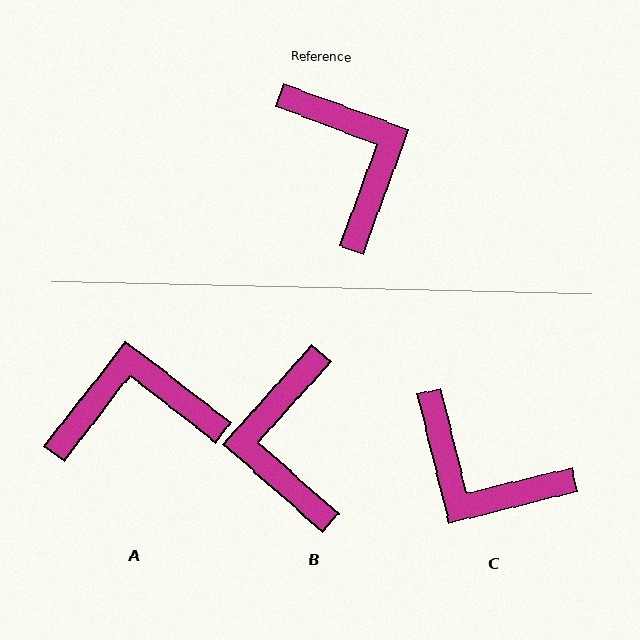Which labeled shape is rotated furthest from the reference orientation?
B, about 158 degrees away.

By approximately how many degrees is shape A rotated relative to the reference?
Approximately 72 degrees counter-clockwise.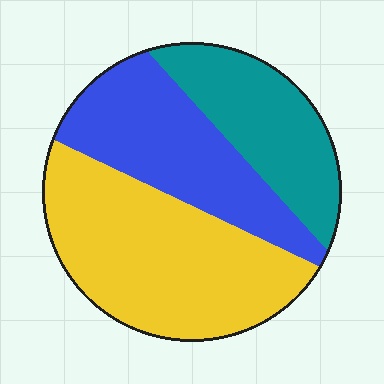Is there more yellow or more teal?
Yellow.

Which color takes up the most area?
Yellow, at roughly 45%.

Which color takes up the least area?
Teal, at roughly 25%.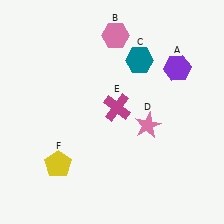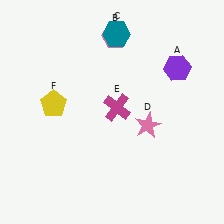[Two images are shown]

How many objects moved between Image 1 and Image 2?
2 objects moved between the two images.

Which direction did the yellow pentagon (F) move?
The yellow pentagon (F) moved up.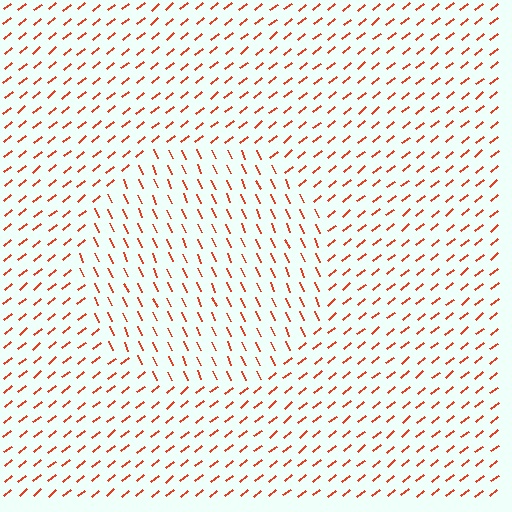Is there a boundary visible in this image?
Yes, there is a texture boundary formed by a change in line orientation.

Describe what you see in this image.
The image is filled with small red line segments. A circle region in the image has lines oriented differently from the surrounding lines, creating a visible texture boundary.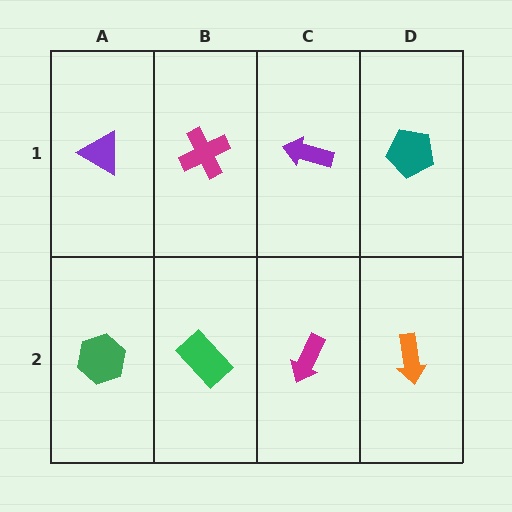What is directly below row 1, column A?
A green hexagon.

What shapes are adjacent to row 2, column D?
A teal pentagon (row 1, column D), a magenta arrow (row 2, column C).